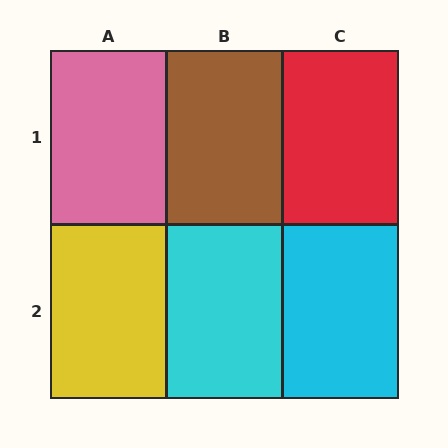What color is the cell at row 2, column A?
Yellow.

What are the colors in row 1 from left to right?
Pink, brown, red.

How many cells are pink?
1 cell is pink.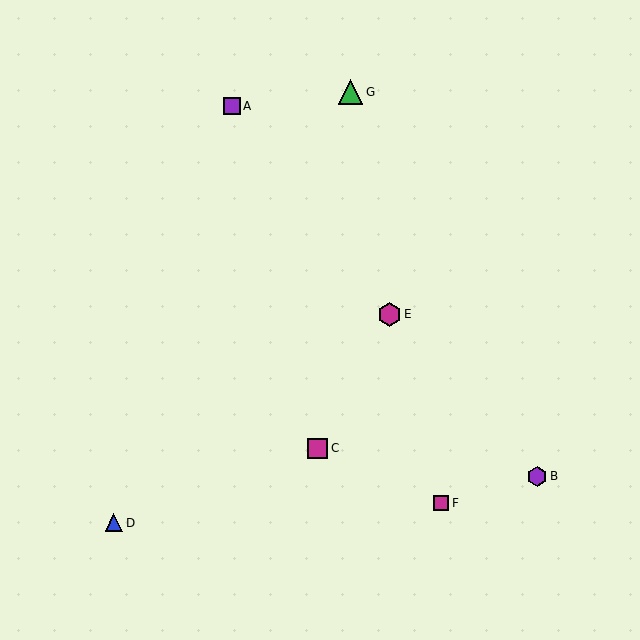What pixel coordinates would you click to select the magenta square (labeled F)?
Click at (441, 503) to select the magenta square F.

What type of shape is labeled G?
Shape G is a green triangle.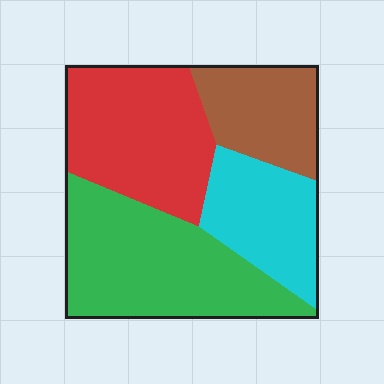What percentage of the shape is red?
Red takes up between a sixth and a third of the shape.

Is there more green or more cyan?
Green.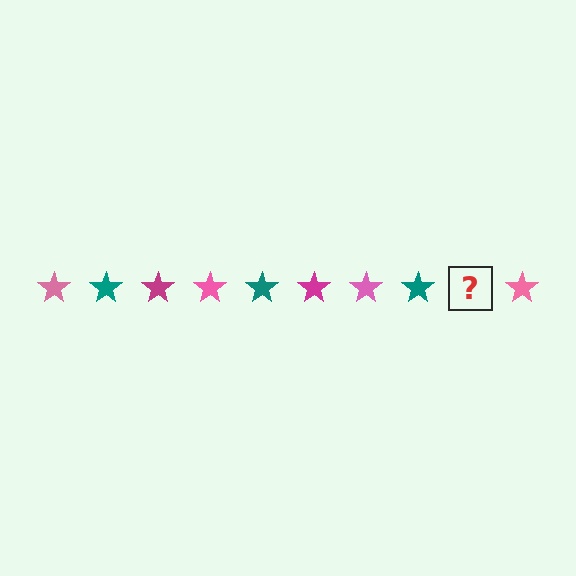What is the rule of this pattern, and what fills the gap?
The rule is that the pattern cycles through pink, teal, magenta stars. The gap should be filled with a magenta star.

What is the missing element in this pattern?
The missing element is a magenta star.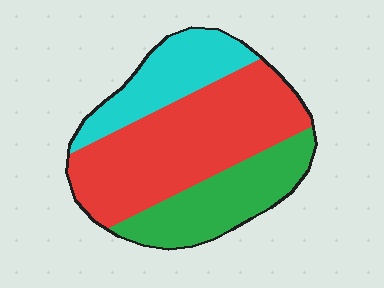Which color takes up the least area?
Cyan, at roughly 20%.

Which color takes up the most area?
Red, at roughly 50%.